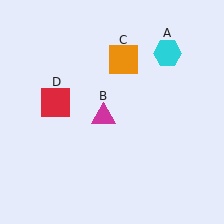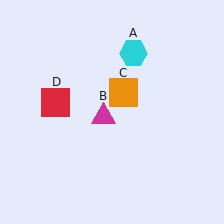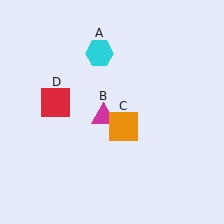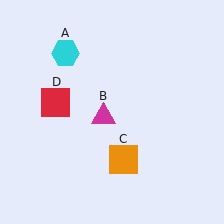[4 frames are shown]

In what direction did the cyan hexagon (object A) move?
The cyan hexagon (object A) moved left.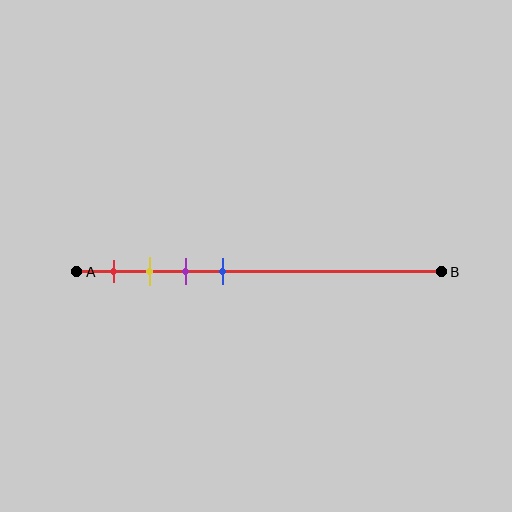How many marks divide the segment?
There are 4 marks dividing the segment.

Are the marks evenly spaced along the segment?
Yes, the marks are approximately evenly spaced.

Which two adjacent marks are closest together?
The yellow and purple marks are the closest adjacent pair.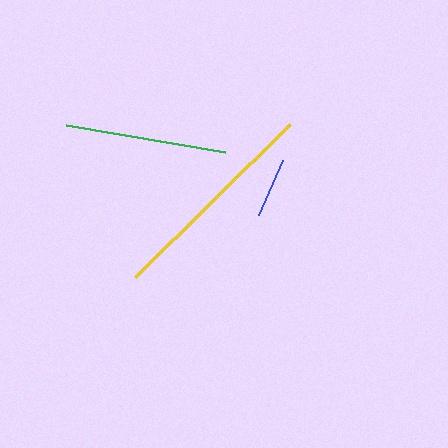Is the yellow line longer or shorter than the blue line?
The yellow line is longer than the blue line.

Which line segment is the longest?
The yellow line is the longest at approximately 218 pixels.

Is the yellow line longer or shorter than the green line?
The yellow line is longer than the green line.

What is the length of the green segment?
The green segment is approximately 161 pixels long.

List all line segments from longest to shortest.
From longest to shortest: yellow, green, blue.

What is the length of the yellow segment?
The yellow segment is approximately 218 pixels long.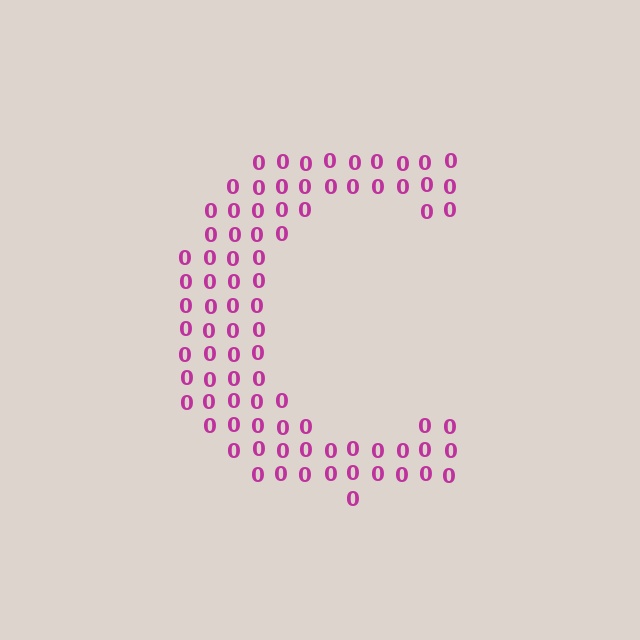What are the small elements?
The small elements are digit 0's.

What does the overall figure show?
The overall figure shows the letter C.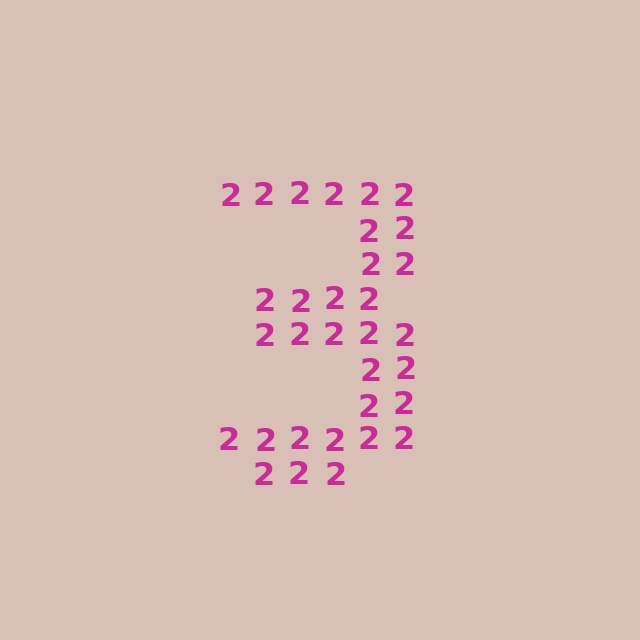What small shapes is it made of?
It is made of small digit 2's.